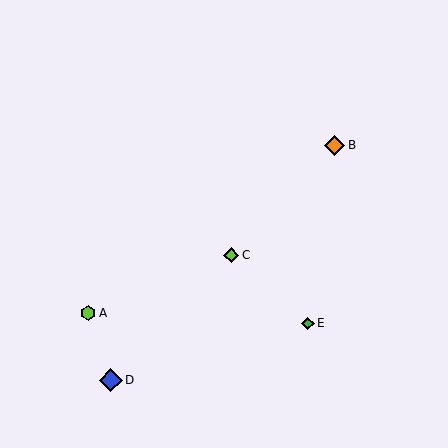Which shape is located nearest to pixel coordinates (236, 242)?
The lime diamond (labeled C) at (231, 255) is nearest to that location.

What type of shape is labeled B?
Shape B is an orange diamond.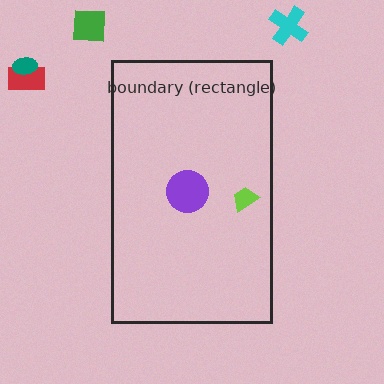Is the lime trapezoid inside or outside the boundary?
Inside.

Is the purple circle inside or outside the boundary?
Inside.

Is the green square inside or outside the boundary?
Outside.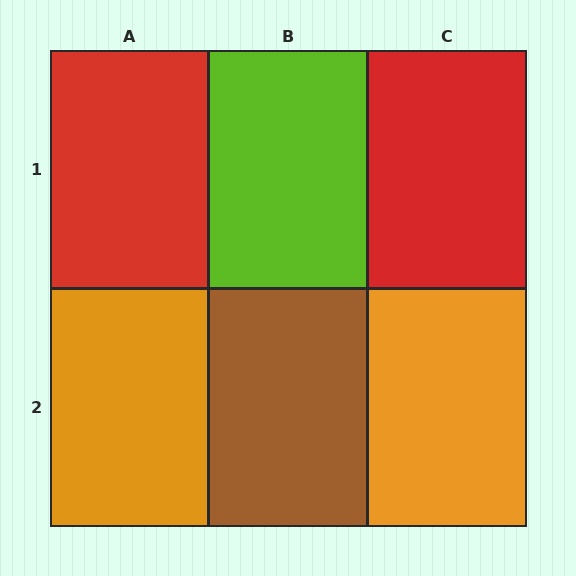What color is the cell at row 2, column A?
Orange.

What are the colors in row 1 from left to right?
Red, lime, red.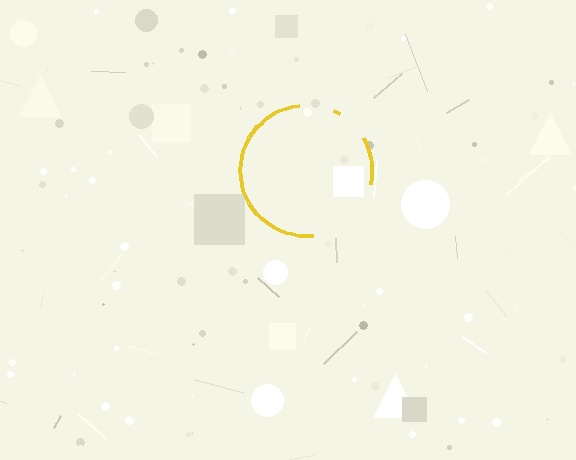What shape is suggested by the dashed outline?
The dashed outline suggests a circle.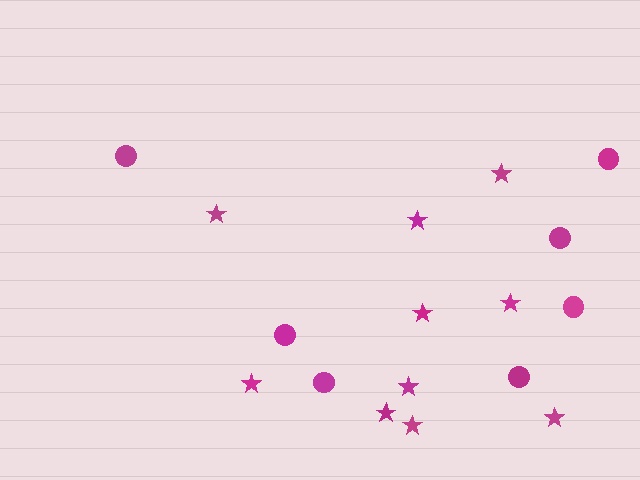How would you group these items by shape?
There are 2 groups: one group of circles (7) and one group of stars (10).